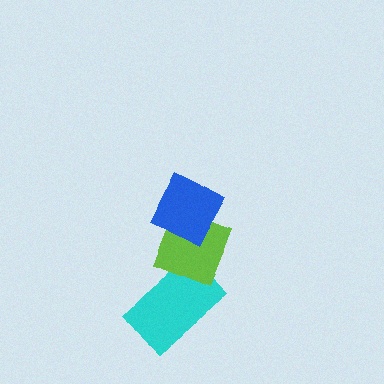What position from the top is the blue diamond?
The blue diamond is 1st from the top.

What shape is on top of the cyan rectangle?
The lime diamond is on top of the cyan rectangle.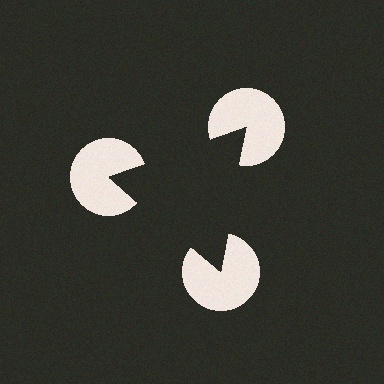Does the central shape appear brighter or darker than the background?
It typically appears slightly darker than the background, even though no actual brightness change is drawn.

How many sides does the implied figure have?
3 sides.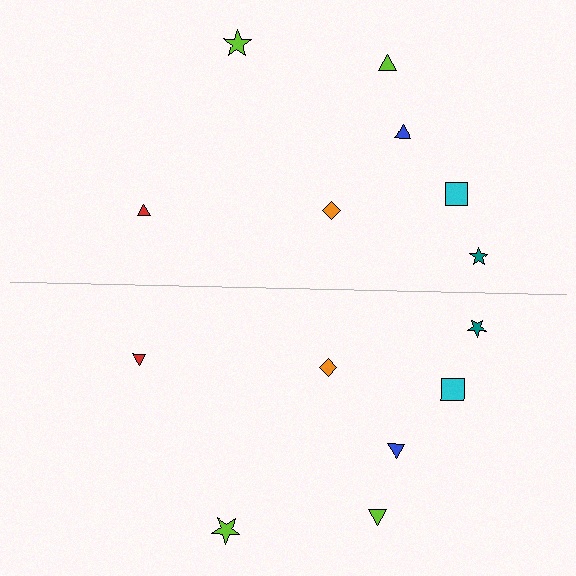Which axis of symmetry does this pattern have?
The pattern has a horizontal axis of symmetry running through the center of the image.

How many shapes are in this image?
There are 14 shapes in this image.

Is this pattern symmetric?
Yes, this pattern has bilateral (reflection) symmetry.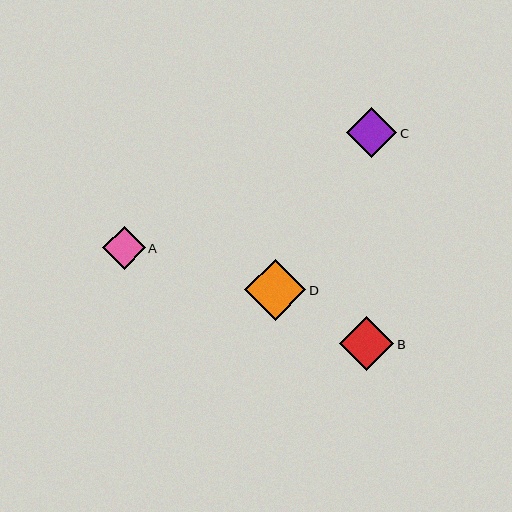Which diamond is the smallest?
Diamond A is the smallest with a size of approximately 42 pixels.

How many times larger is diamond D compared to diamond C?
Diamond D is approximately 1.2 times the size of diamond C.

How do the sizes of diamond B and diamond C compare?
Diamond B and diamond C are approximately the same size.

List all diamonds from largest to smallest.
From largest to smallest: D, B, C, A.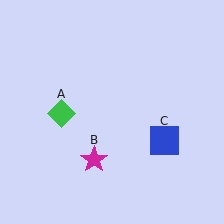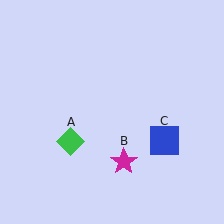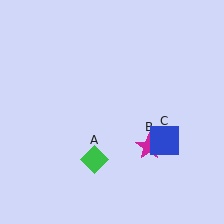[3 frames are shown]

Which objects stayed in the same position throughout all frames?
Blue square (object C) remained stationary.